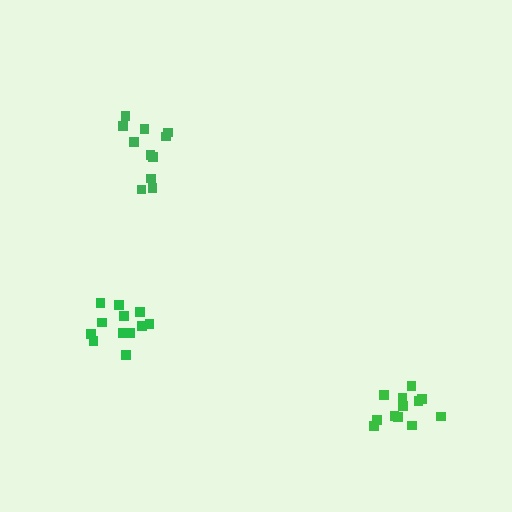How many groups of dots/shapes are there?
There are 3 groups.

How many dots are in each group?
Group 1: 12 dots, Group 2: 12 dots, Group 3: 11 dots (35 total).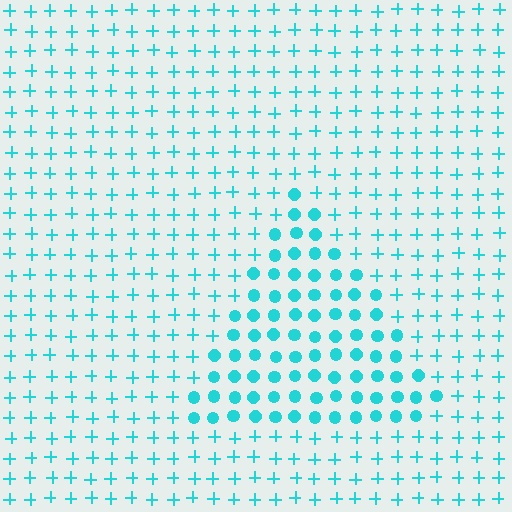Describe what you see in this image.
The image is filled with small cyan elements arranged in a uniform grid. A triangle-shaped region contains circles, while the surrounding area contains plus signs. The boundary is defined purely by the change in element shape.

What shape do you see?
I see a triangle.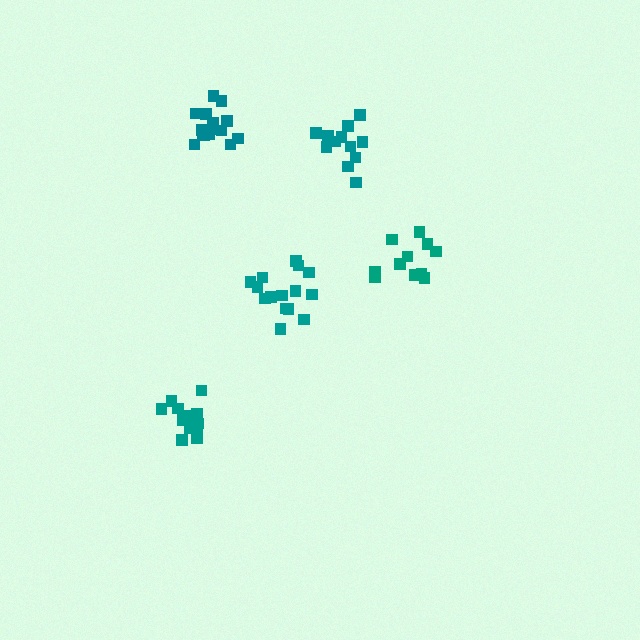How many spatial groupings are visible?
There are 5 spatial groupings.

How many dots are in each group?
Group 1: 11 dots, Group 2: 17 dots, Group 3: 15 dots, Group 4: 14 dots, Group 5: 12 dots (69 total).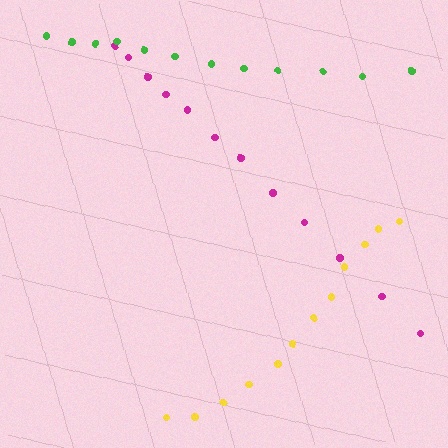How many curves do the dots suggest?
There are 3 distinct paths.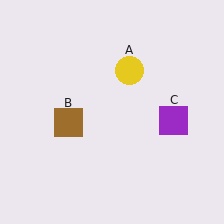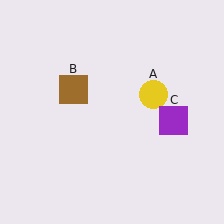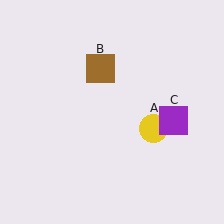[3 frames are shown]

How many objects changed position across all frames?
2 objects changed position: yellow circle (object A), brown square (object B).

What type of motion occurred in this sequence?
The yellow circle (object A), brown square (object B) rotated clockwise around the center of the scene.